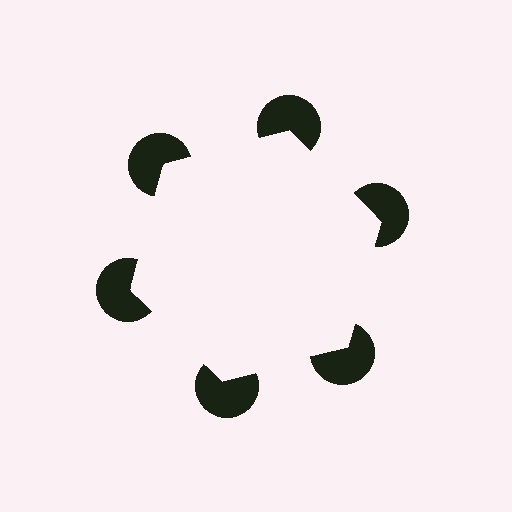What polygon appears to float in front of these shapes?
An illusory hexagon — its edges are inferred from the aligned wedge cuts in the pac-man discs, not physically drawn.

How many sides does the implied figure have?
6 sides.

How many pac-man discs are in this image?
There are 6 — one at each vertex of the illusory hexagon.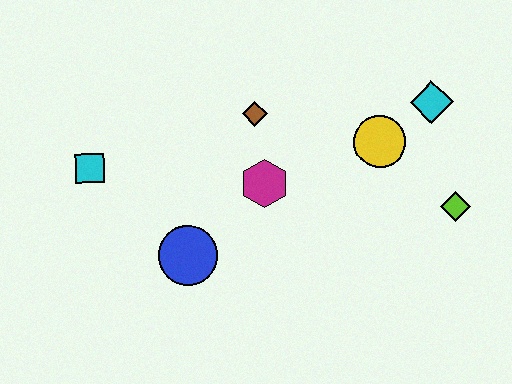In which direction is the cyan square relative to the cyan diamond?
The cyan square is to the left of the cyan diamond.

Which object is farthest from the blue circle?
The cyan diamond is farthest from the blue circle.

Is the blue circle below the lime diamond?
Yes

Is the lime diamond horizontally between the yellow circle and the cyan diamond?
No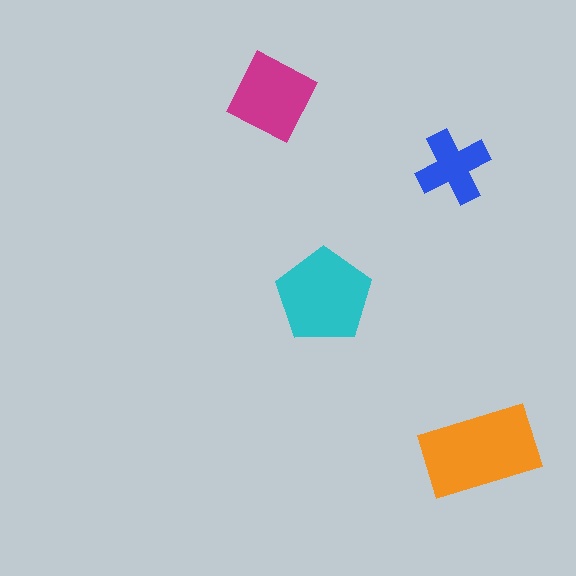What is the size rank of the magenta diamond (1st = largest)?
3rd.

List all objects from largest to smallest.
The orange rectangle, the cyan pentagon, the magenta diamond, the blue cross.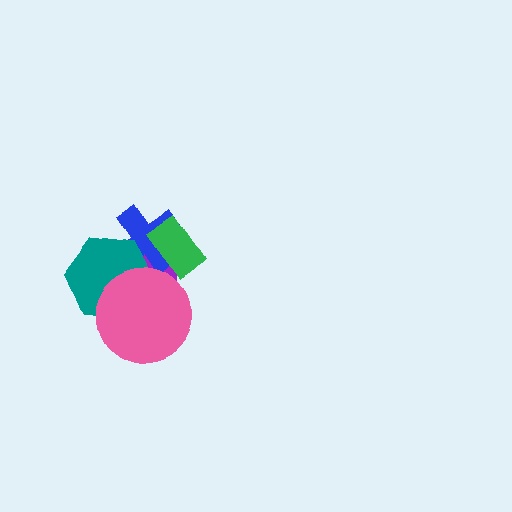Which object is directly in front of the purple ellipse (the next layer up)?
The blue cross is directly in front of the purple ellipse.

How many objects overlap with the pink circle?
2 objects overlap with the pink circle.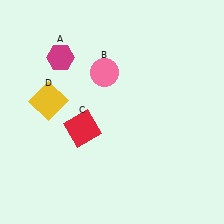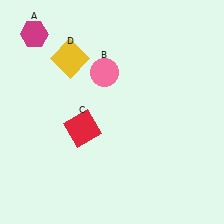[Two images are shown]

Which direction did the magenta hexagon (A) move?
The magenta hexagon (A) moved left.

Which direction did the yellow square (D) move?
The yellow square (D) moved up.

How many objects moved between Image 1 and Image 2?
2 objects moved between the two images.